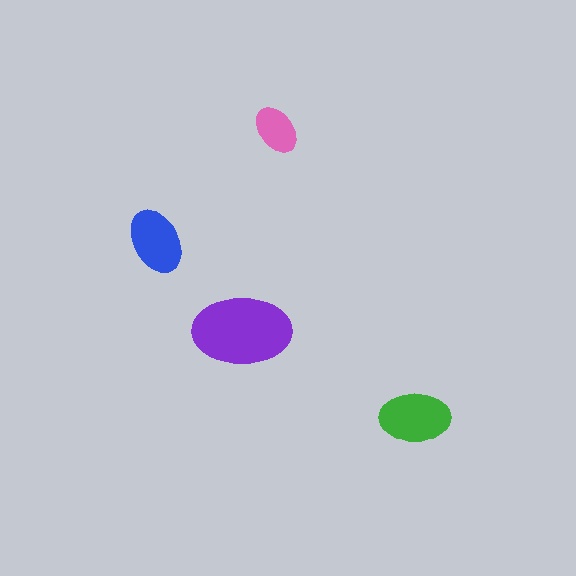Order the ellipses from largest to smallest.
the purple one, the green one, the blue one, the pink one.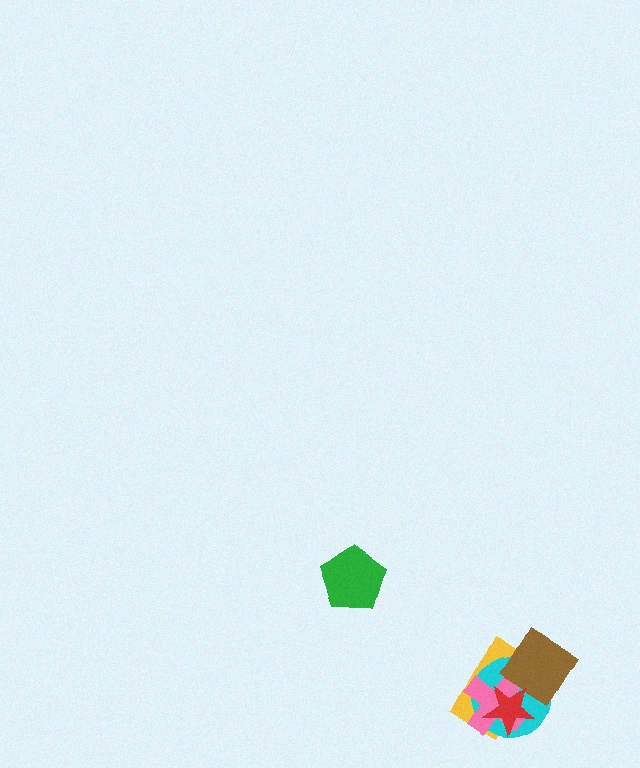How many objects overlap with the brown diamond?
4 objects overlap with the brown diamond.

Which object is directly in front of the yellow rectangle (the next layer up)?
The cyan circle is directly in front of the yellow rectangle.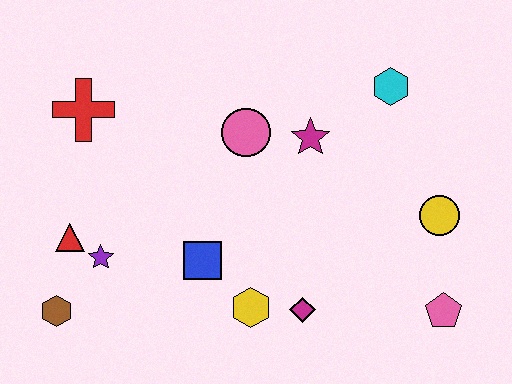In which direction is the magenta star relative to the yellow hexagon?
The magenta star is above the yellow hexagon.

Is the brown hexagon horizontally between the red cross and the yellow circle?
No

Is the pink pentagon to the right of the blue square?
Yes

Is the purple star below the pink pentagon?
No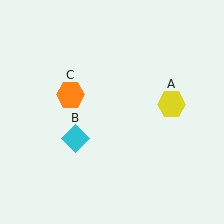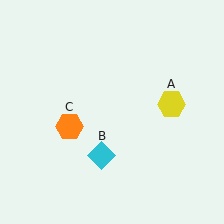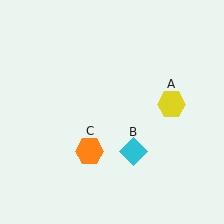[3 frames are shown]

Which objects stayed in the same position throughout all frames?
Yellow hexagon (object A) remained stationary.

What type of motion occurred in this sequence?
The cyan diamond (object B), orange hexagon (object C) rotated counterclockwise around the center of the scene.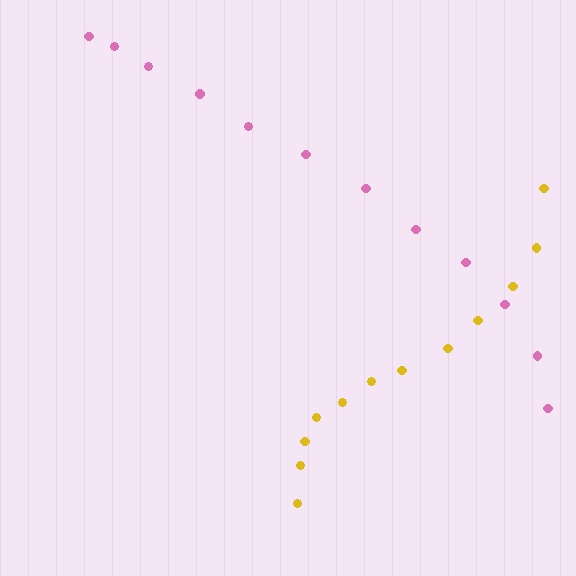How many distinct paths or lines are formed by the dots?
There are 2 distinct paths.